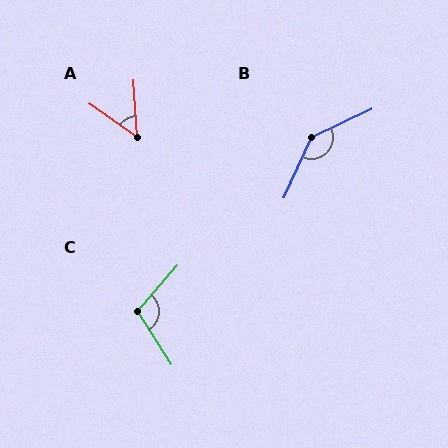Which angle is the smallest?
A, at approximately 52 degrees.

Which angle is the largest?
B, at approximately 139 degrees.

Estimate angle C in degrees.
Approximately 106 degrees.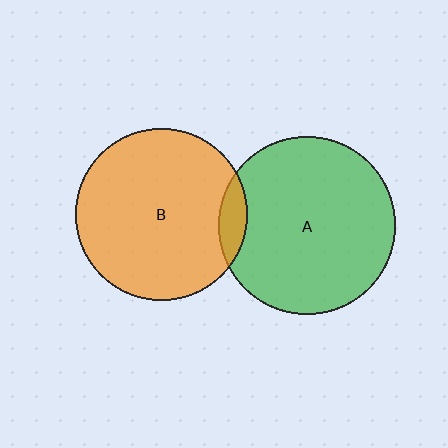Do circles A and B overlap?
Yes.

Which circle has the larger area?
Circle A (green).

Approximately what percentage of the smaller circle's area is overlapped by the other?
Approximately 10%.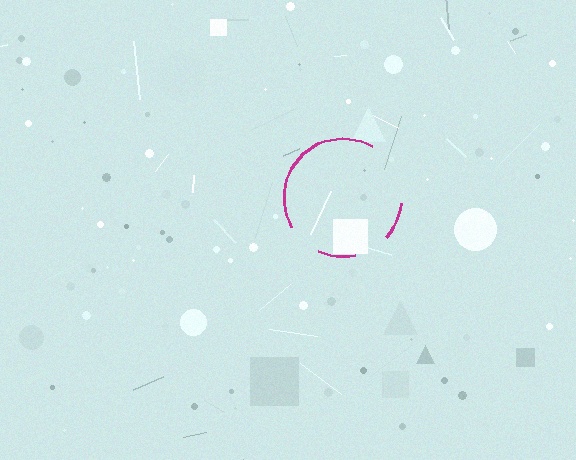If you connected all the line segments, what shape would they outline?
They would outline a circle.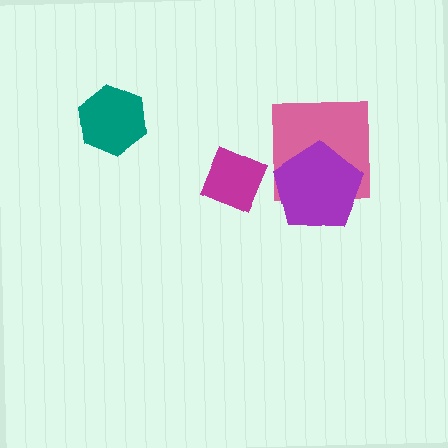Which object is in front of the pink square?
The purple pentagon is in front of the pink square.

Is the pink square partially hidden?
Yes, it is partially covered by another shape.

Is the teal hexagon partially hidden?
No, no other shape covers it.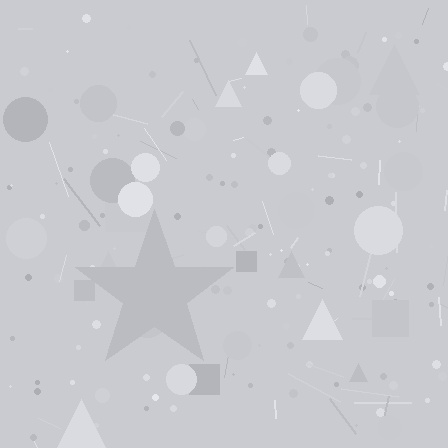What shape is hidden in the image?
A star is hidden in the image.